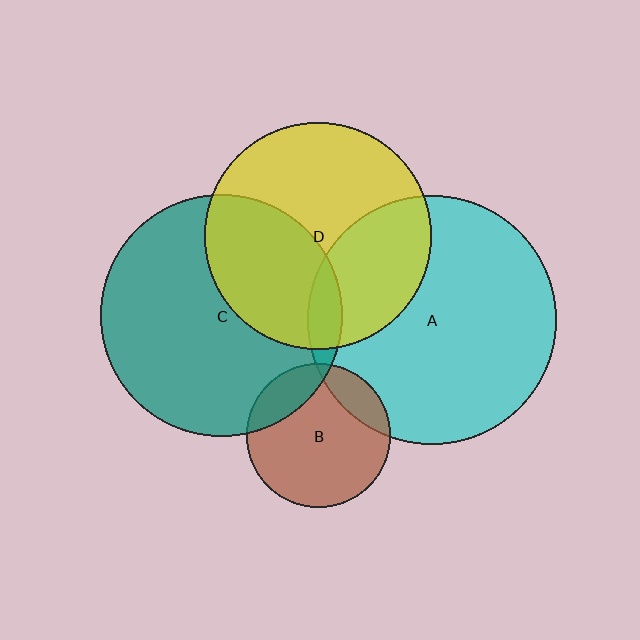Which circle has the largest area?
Circle A (cyan).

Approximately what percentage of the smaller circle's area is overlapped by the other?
Approximately 15%.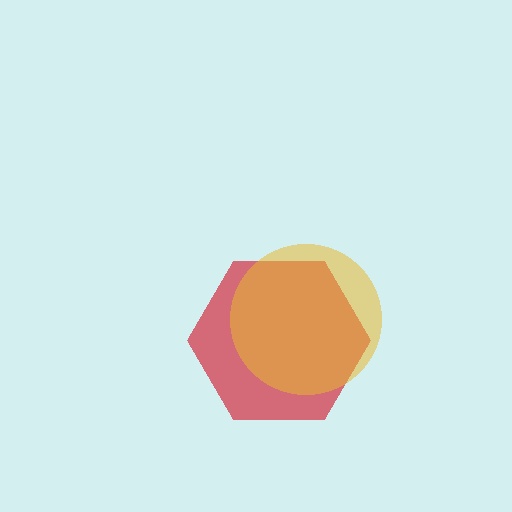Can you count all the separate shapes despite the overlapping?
Yes, there are 2 separate shapes.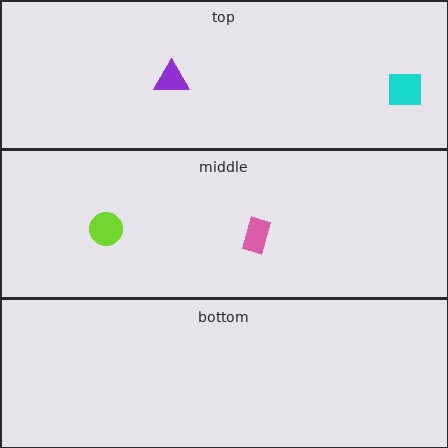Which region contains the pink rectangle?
The middle region.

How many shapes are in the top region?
2.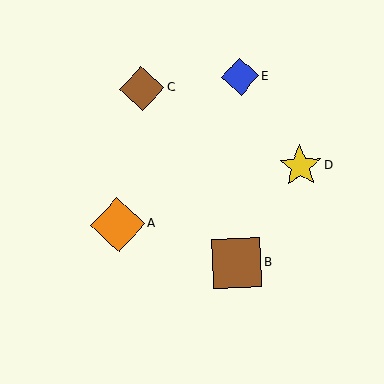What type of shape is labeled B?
Shape B is a brown square.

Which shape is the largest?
The orange diamond (labeled A) is the largest.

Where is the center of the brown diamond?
The center of the brown diamond is at (142, 89).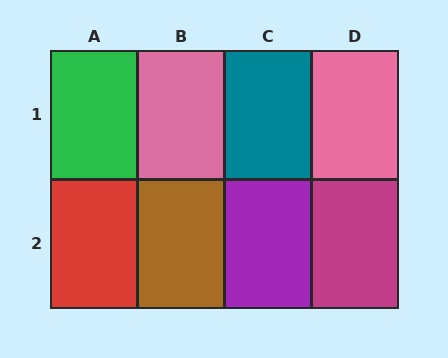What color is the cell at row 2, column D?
Magenta.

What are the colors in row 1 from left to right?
Green, pink, teal, pink.